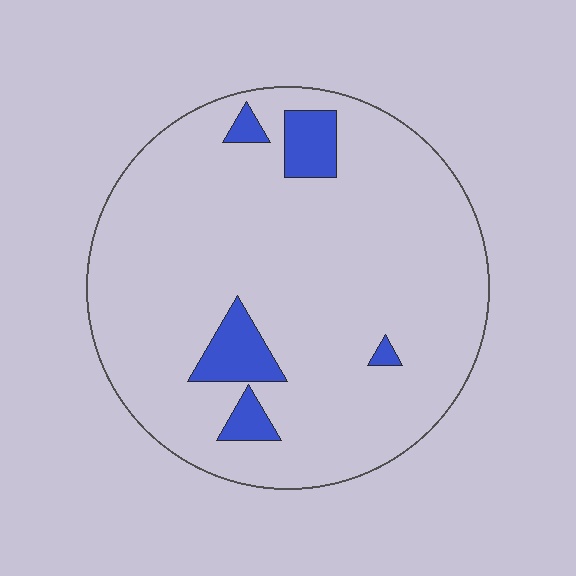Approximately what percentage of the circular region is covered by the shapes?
Approximately 10%.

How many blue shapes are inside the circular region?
5.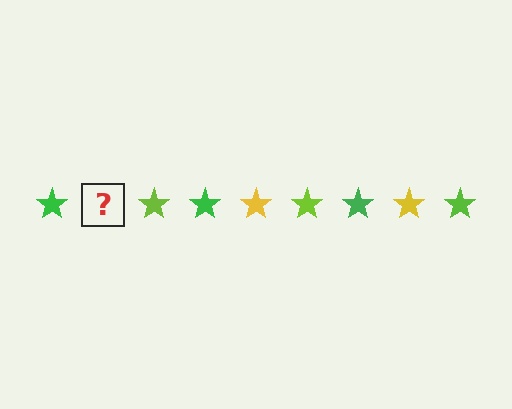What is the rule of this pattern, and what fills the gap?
The rule is that the pattern cycles through green, yellow, lime stars. The gap should be filled with a yellow star.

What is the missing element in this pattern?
The missing element is a yellow star.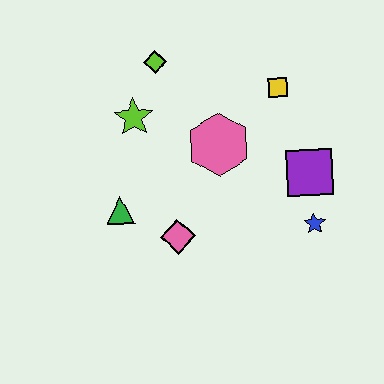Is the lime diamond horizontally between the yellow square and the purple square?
No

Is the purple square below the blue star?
No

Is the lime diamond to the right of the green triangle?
Yes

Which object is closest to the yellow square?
The pink hexagon is closest to the yellow square.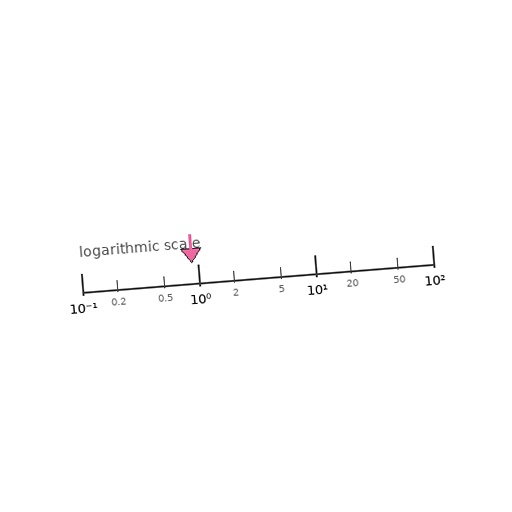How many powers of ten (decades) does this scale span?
The scale spans 3 decades, from 0.1 to 100.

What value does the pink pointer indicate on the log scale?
The pointer indicates approximately 0.89.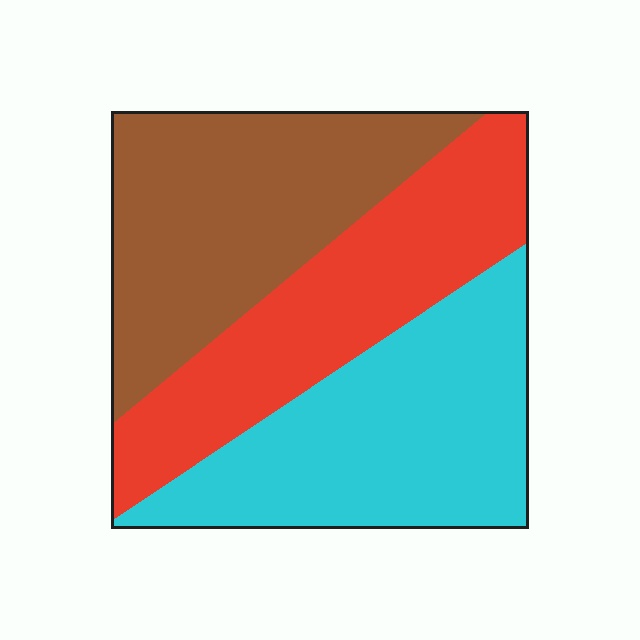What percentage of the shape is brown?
Brown covers about 35% of the shape.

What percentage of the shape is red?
Red covers about 30% of the shape.